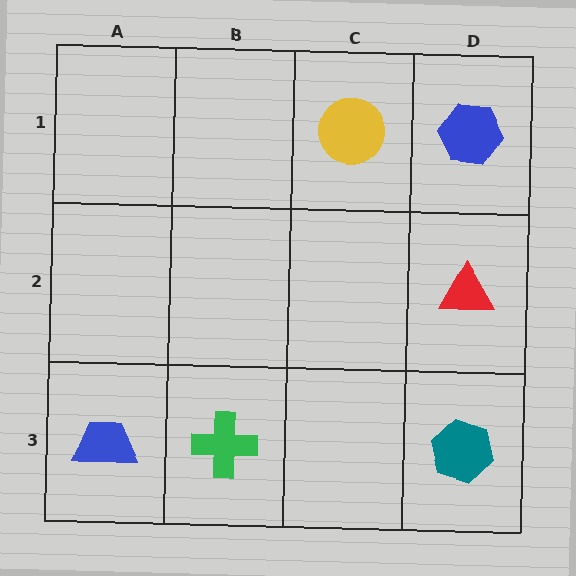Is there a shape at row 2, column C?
No, that cell is empty.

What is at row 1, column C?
A yellow circle.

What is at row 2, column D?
A red triangle.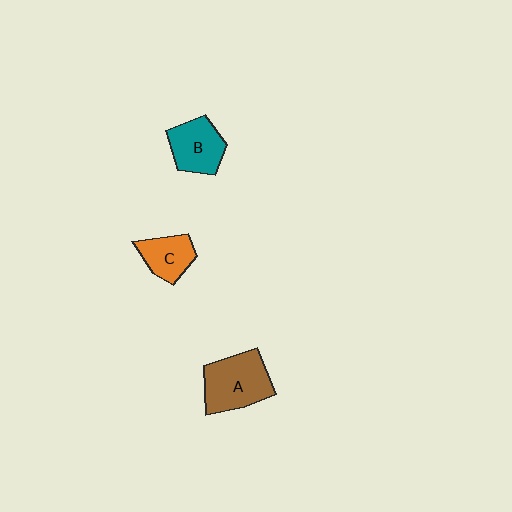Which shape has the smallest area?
Shape C (orange).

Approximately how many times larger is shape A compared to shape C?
Approximately 1.6 times.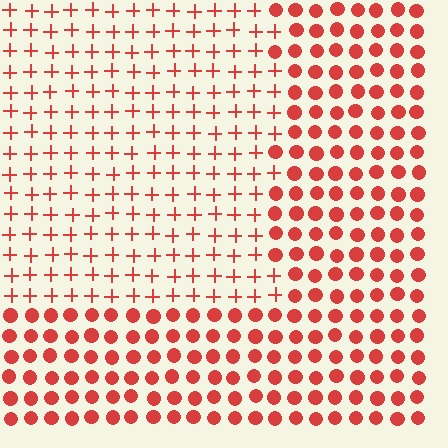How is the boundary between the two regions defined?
The boundary is defined by a change in element shape: plus signs inside vs. circles outside. All elements share the same color and spacing.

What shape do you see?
I see a rectangle.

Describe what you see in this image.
The image is filled with small red elements arranged in a uniform grid. A rectangle-shaped region contains plus signs, while the surrounding area contains circles. The boundary is defined purely by the change in element shape.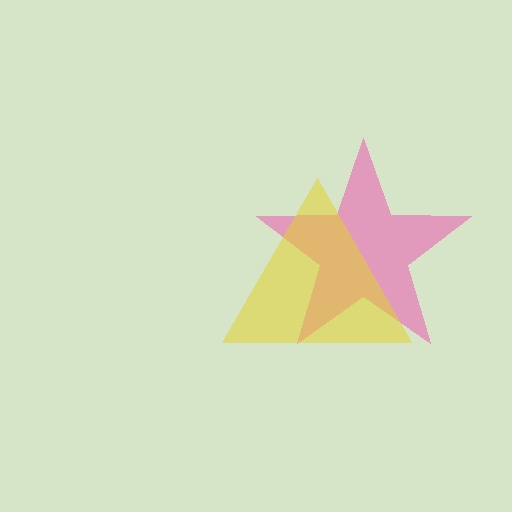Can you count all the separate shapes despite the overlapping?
Yes, there are 2 separate shapes.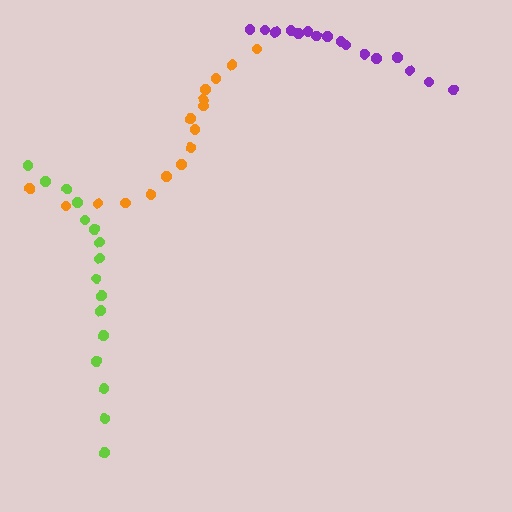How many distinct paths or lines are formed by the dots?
There are 3 distinct paths.